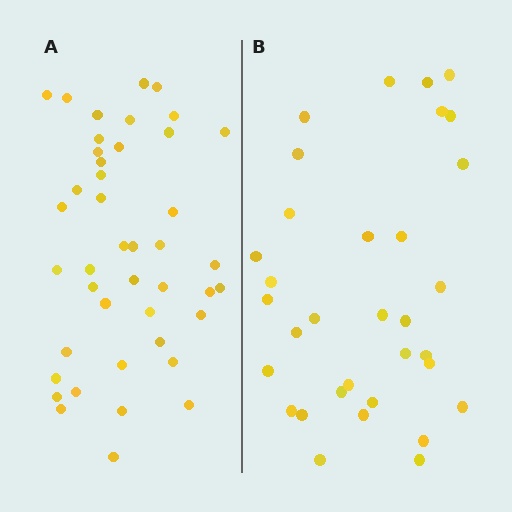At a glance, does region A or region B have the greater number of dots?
Region A (the left region) has more dots.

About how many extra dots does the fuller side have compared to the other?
Region A has roughly 10 or so more dots than region B.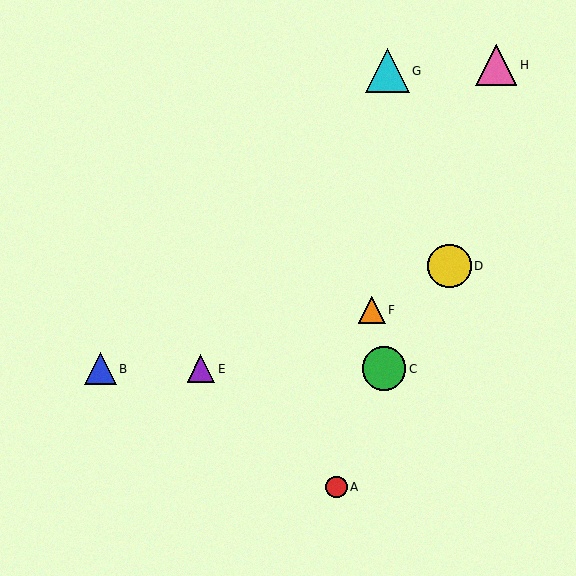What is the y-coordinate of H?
Object H is at y≈65.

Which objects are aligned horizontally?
Objects B, C, E are aligned horizontally.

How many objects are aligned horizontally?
3 objects (B, C, E) are aligned horizontally.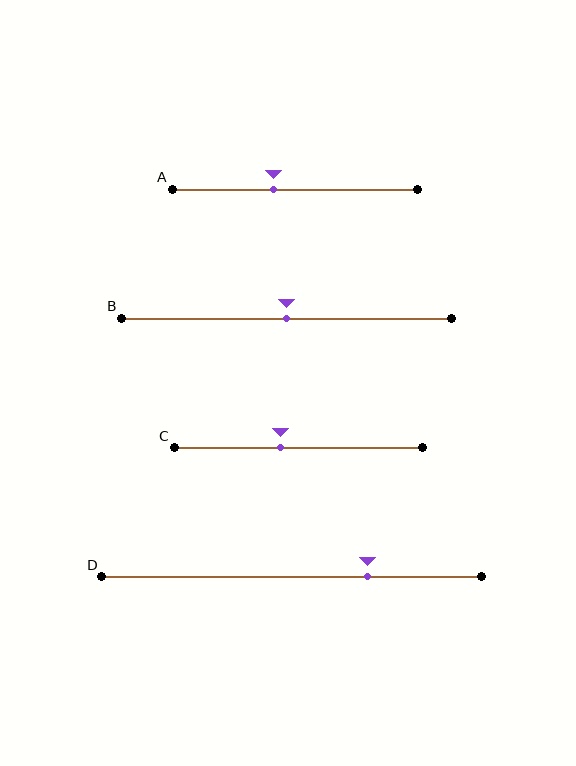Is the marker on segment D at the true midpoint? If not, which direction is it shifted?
No, the marker on segment D is shifted to the right by about 20% of the segment length.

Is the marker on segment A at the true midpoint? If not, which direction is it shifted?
No, the marker on segment A is shifted to the left by about 9% of the segment length.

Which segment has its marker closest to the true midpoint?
Segment B has its marker closest to the true midpoint.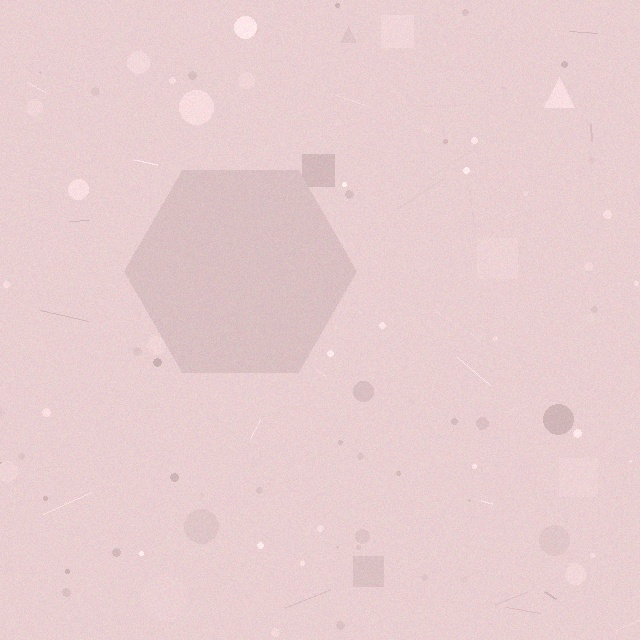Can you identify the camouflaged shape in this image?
The camouflaged shape is a hexagon.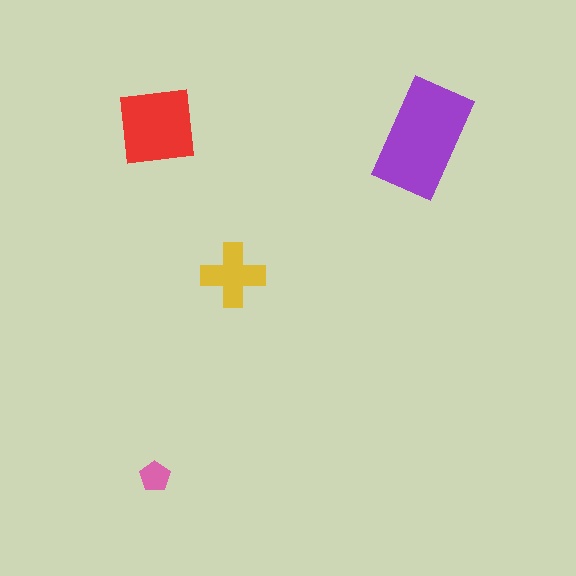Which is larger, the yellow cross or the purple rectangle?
The purple rectangle.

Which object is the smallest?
The pink pentagon.